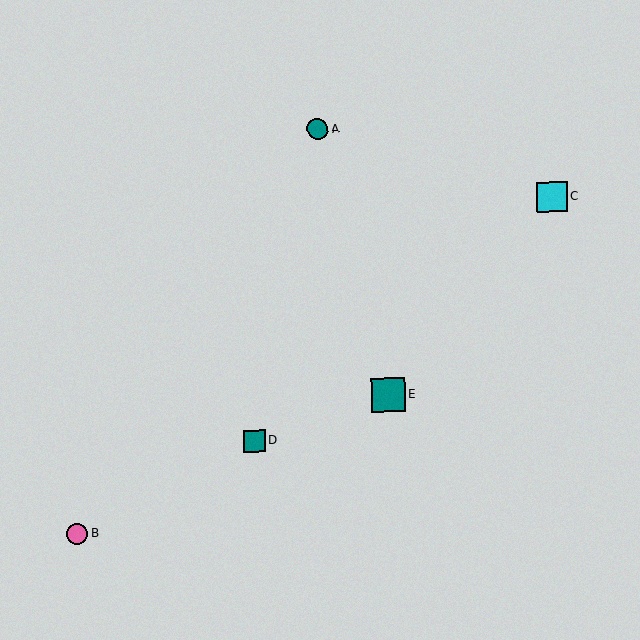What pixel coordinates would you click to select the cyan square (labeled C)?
Click at (552, 197) to select the cyan square C.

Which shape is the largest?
The teal square (labeled E) is the largest.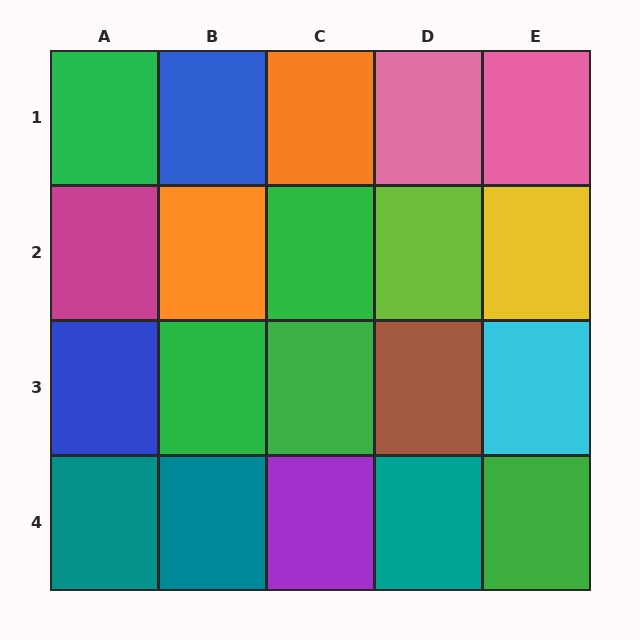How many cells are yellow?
1 cell is yellow.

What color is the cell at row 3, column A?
Blue.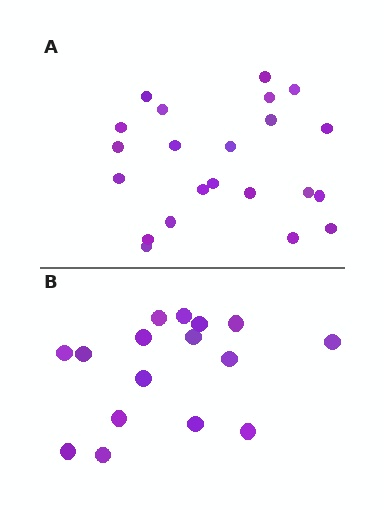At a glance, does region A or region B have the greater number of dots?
Region A (the top region) has more dots.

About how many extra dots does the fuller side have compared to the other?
Region A has about 6 more dots than region B.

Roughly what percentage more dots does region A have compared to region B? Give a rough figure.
About 40% more.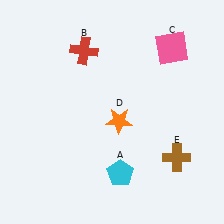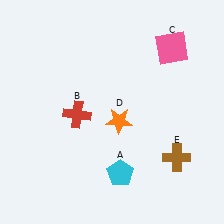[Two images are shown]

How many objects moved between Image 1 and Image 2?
1 object moved between the two images.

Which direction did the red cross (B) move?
The red cross (B) moved down.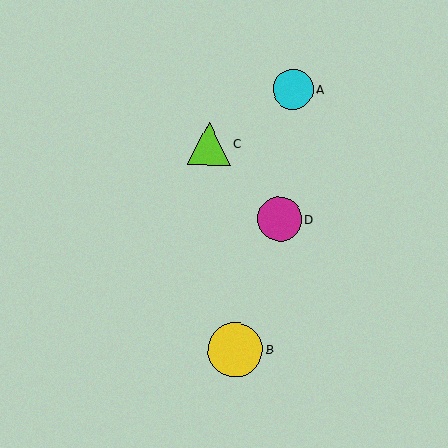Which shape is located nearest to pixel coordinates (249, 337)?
The yellow circle (labeled B) at (235, 350) is nearest to that location.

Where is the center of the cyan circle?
The center of the cyan circle is at (293, 89).